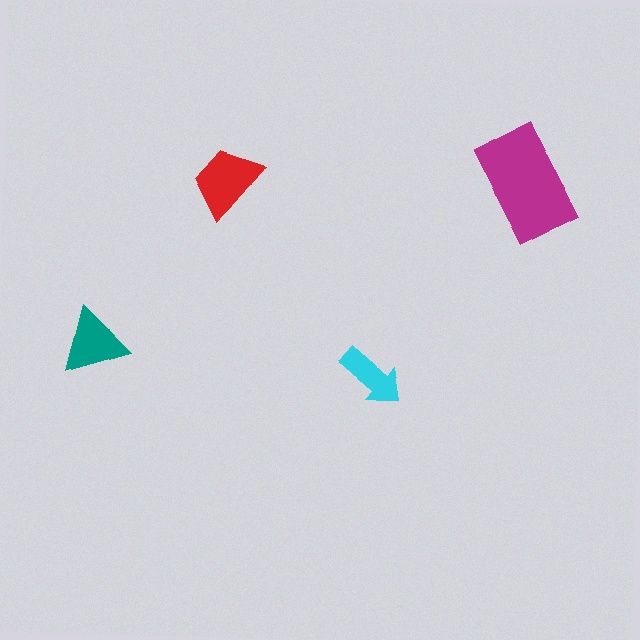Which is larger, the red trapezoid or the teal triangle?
The red trapezoid.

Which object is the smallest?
The cyan arrow.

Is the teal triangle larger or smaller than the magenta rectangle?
Smaller.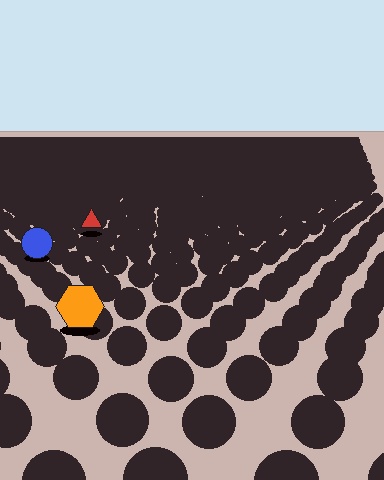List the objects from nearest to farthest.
From nearest to farthest: the orange hexagon, the blue circle, the red triangle.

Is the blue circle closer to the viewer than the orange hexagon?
No. The orange hexagon is closer — you can tell from the texture gradient: the ground texture is coarser near it.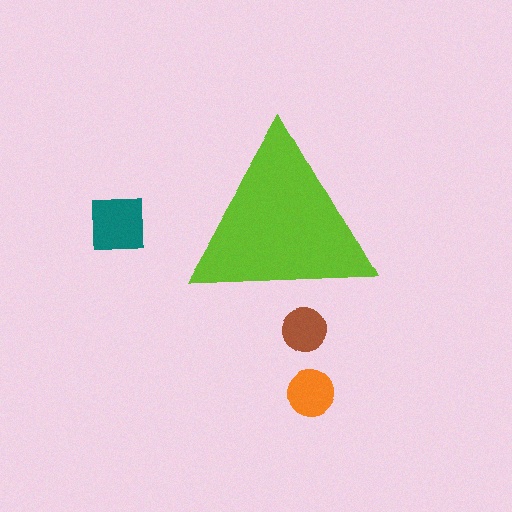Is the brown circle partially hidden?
Yes, the brown circle is partially hidden behind the lime triangle.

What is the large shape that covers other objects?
A lime triangle.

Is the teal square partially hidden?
No, the teal square is fully visible.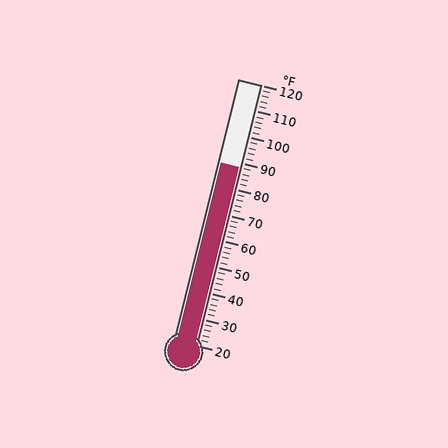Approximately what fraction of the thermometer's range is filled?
The thermometer is filled to approximately 70% of its range.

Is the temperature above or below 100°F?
The temperature is below 100°F.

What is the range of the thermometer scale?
The thermometer scale ranges from 20°F to 120°F.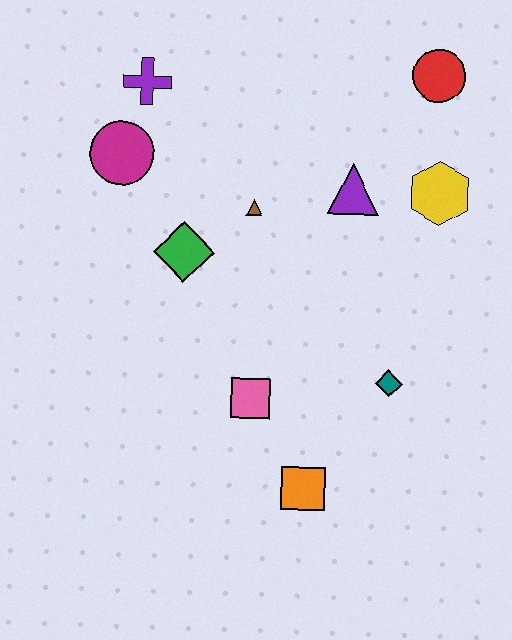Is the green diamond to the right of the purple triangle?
No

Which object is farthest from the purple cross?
The orange square is farthest from the purple cross.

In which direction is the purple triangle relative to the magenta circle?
The purple triangle is to the right of the magenta circle.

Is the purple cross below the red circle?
Yes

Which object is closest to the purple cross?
The magenta circle is closest to the purple cross.